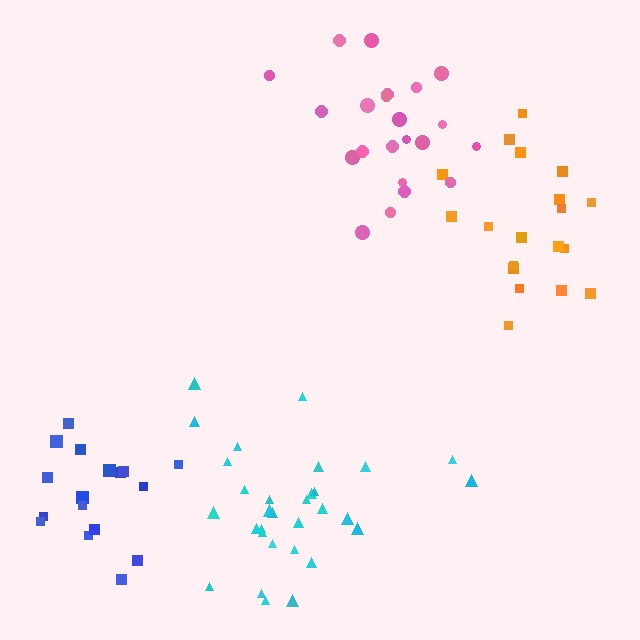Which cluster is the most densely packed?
Pink.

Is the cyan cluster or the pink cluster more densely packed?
Pink.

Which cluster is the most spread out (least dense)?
Orange.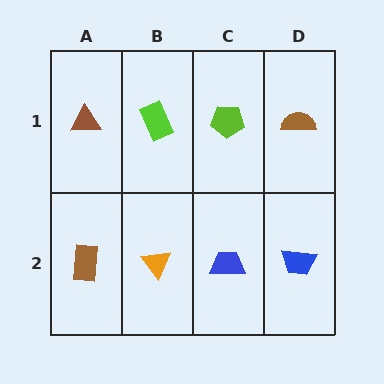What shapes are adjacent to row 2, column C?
A lime pentagon (row 1, column C), an orange triangle (row 2, column B), a blue trapezoid (row 2, column D).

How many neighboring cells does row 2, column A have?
2.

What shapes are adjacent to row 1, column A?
A brown rectangle (row 2, column A), a lime rectangle (row 1, column B).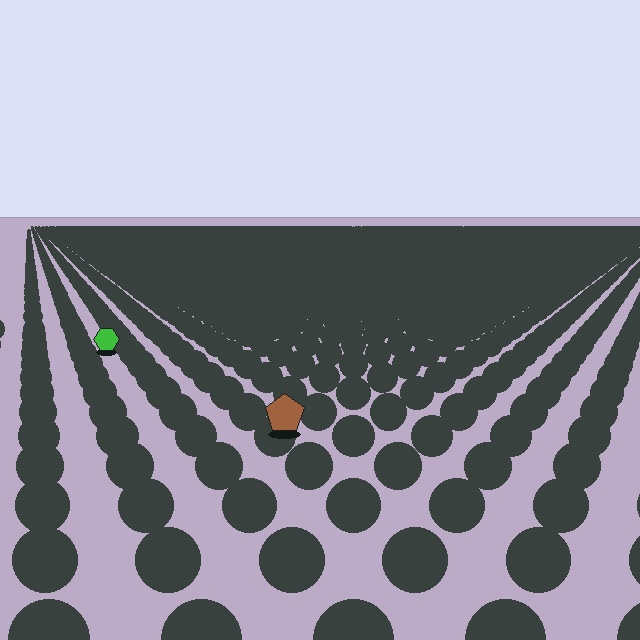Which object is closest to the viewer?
The brown pentagon is closest. The texture marks near it are larger and more spread out.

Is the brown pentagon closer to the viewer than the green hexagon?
Yes. The brown pentagon is closer — you can tell from the texture gradient: the ground texture is coarser near it.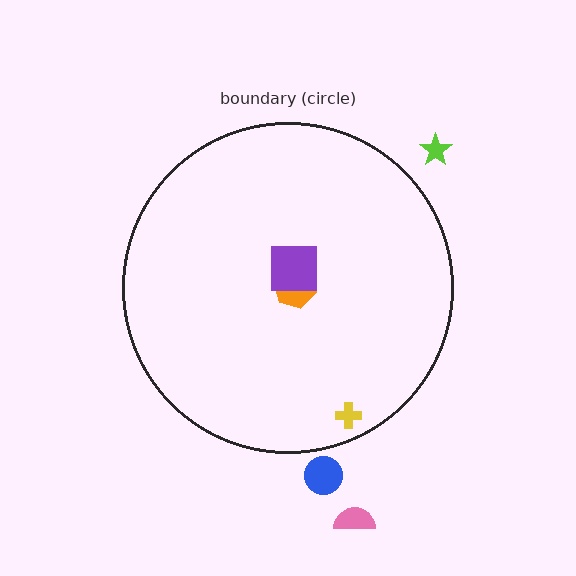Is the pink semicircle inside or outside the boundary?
Outside.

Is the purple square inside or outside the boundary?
Inside.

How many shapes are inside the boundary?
3 inside, 3 outside.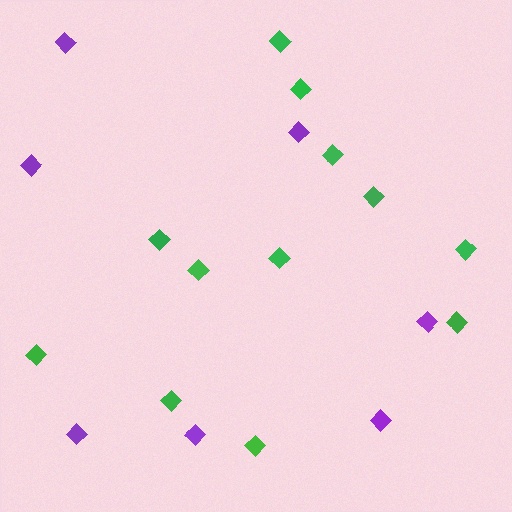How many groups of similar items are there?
There are 2 groups: one group of purple diamonds (7) and one group of green diamonds (12).